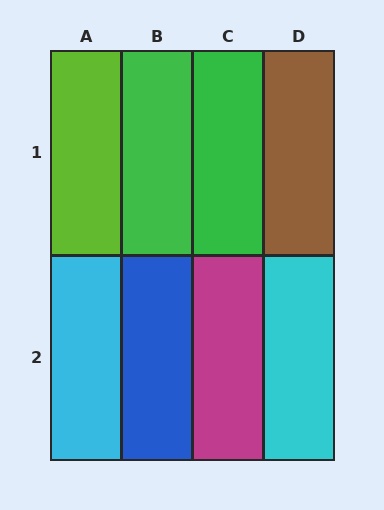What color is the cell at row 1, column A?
Lime.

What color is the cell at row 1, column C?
Green.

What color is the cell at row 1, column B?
Green.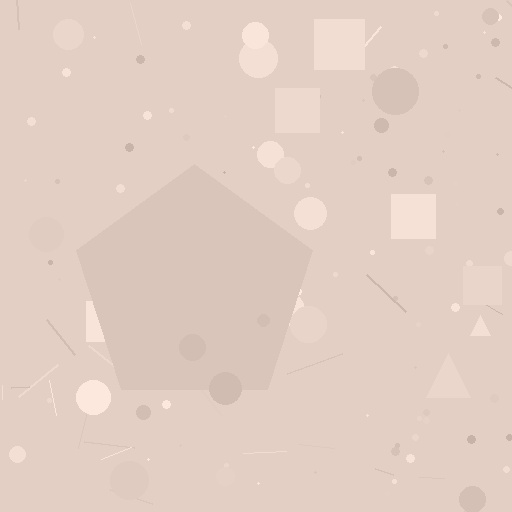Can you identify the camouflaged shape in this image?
The camouflaged shape is a pentagon.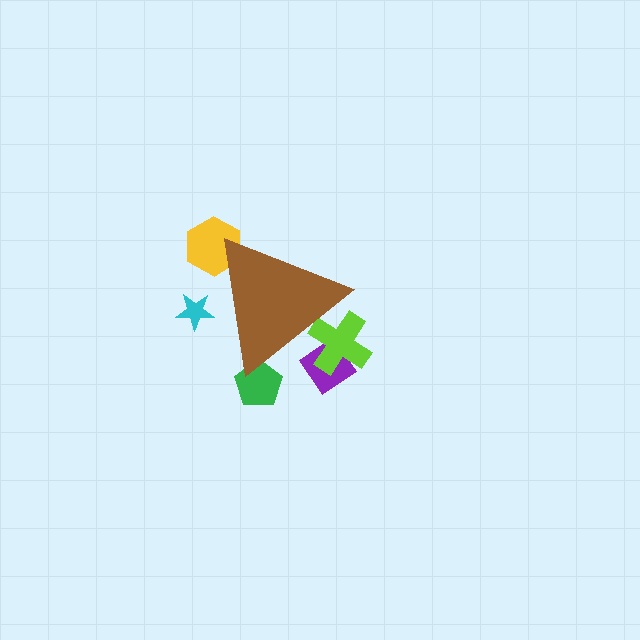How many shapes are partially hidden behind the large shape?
5 shapes are partially hidden.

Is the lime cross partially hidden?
Yes, the lime cross is partially hidden behind the brown triangle.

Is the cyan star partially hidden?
Yes, the cyan star is partially hidden behind the brown triangle.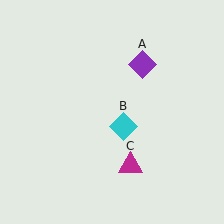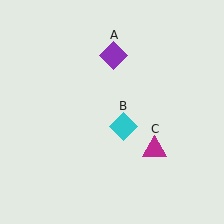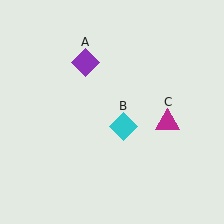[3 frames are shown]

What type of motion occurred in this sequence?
The purple diamond (object A), magenta triangle (object C) rotated counterclockwise around the center of the scene.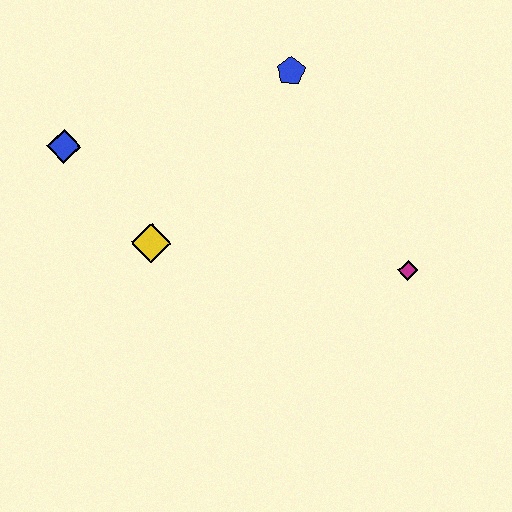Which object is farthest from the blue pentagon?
The blue diamond is farthest from the blue pentagon.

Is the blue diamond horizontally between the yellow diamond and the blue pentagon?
No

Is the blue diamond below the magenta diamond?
No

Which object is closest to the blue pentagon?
The yellow diamond is closest to the blue pentagon.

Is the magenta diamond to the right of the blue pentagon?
Yes